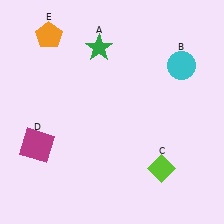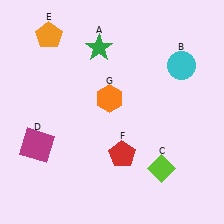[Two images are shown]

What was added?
A red pentagon (F), an orange hexagon (G) were added in Image 2.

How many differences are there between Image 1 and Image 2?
There are 2 differences between the two images.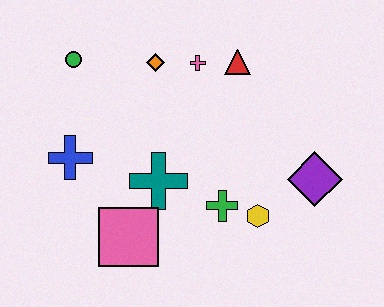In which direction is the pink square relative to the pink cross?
The pink square is below the pink cross.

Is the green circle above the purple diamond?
Yes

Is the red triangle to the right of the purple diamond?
No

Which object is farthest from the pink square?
The red triangle is farthest from the pink square.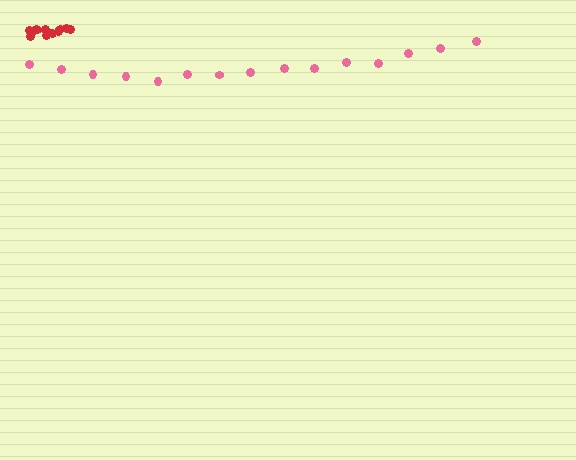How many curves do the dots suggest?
There are 2 distinct paths.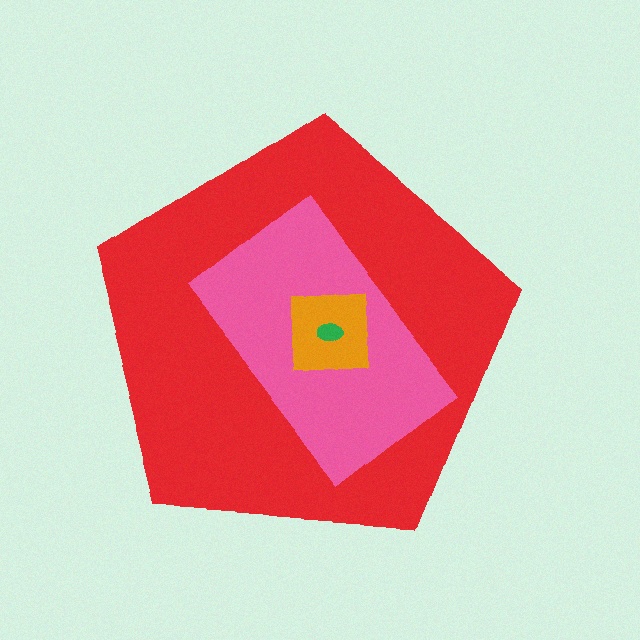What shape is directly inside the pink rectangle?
The orange square.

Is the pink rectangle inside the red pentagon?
Yes.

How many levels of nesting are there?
4.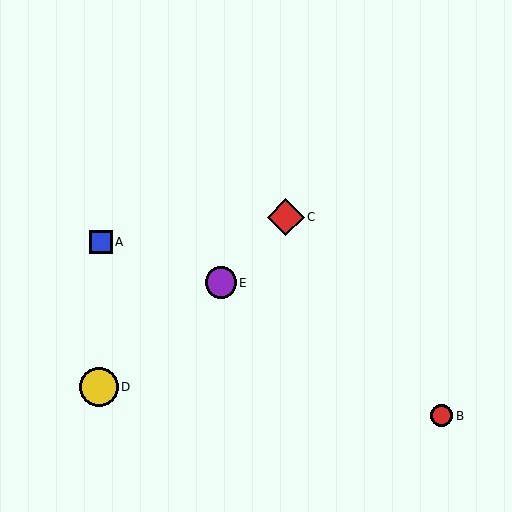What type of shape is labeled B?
Shape B is a red circle.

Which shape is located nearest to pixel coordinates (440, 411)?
The red circle (labeled B) at (442, 416) is nearest to that location.